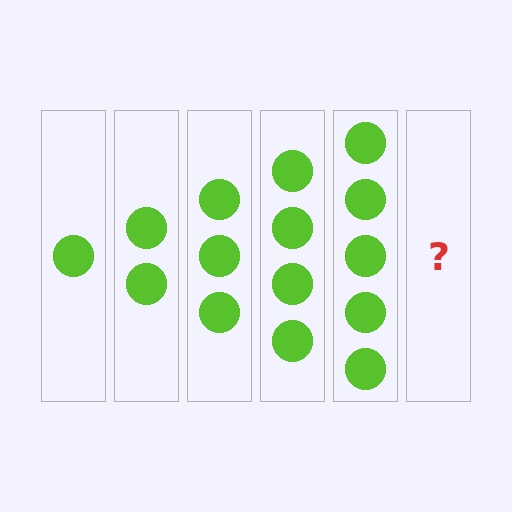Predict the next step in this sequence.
The next step is 6 circles.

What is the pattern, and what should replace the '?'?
The pattern is that each step adds one more circle. The '?' should be 6 circles.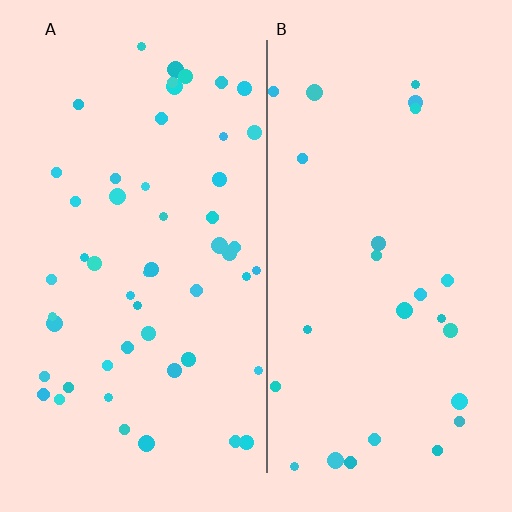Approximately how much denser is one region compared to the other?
Approximately 2.0× — region A over region B.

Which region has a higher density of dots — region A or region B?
A (the left).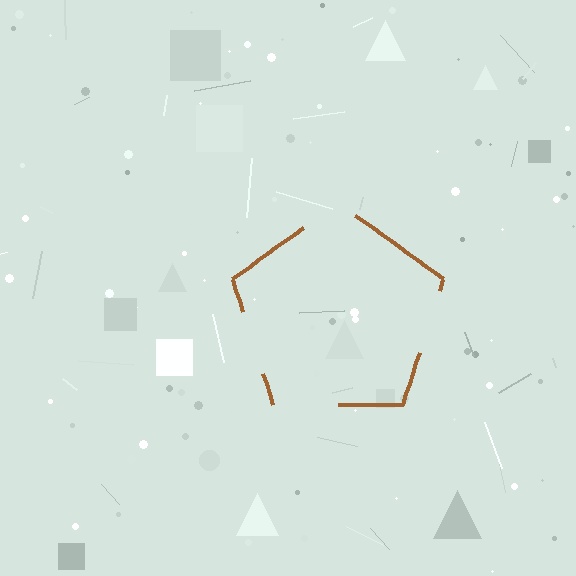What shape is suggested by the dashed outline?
The dashed outline suggests a pentagon.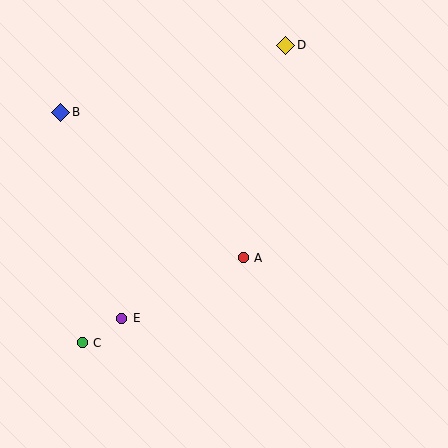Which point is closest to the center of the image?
Point A at (243, 258) is closest to the center.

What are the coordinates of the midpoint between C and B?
The midpoint between C and B is at (72, 228).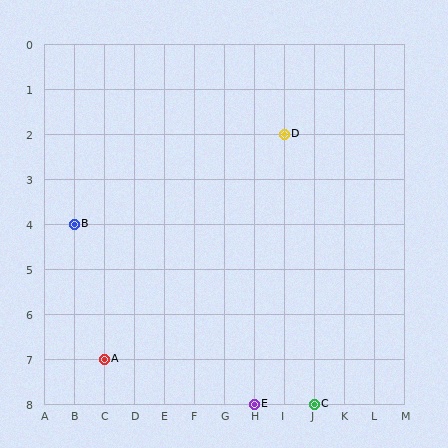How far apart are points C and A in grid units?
Points C and A are 7 columns and 1 row apart (about 7.1 grid units diagonally).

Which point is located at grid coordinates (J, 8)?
Point C is at (J, 8).